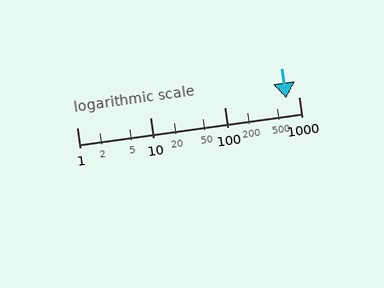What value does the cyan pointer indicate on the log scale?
The pointer indicates approximately 680.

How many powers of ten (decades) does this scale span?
The scale spans 3 decades, from 1 to 1000.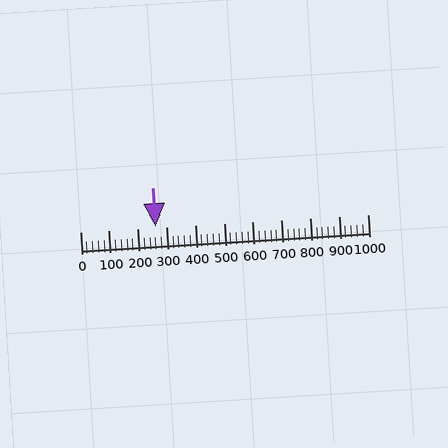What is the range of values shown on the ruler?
The ruler shows values from 0 to 1000.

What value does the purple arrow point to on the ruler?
The purple arrow points to approximately 262.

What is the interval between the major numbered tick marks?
The major tick marks are spaced 100 units apart.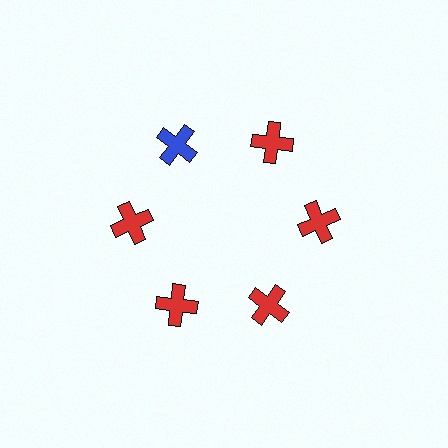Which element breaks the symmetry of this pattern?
The blue cross at roughly the 11 o'clock position breaks the symmetry. All other shapes are red crosses.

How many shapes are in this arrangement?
There are 6 shapes arranged in a ring pattern.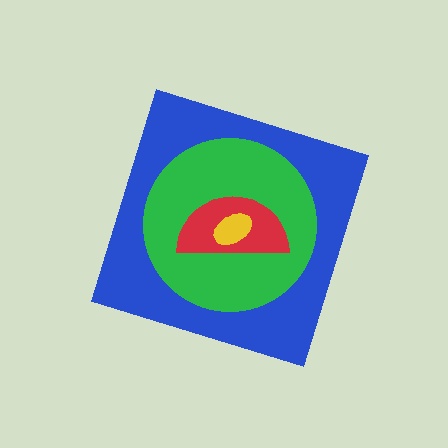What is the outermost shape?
The blue diamond.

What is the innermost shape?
The yellow ellipse.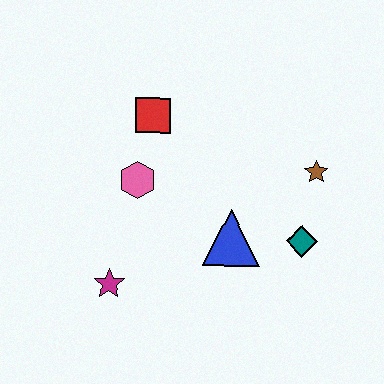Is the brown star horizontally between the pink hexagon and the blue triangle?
No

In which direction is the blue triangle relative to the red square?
The blue triangle is below the red square.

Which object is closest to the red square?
The pink hexagon is closest to the red square.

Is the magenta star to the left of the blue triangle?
Yes